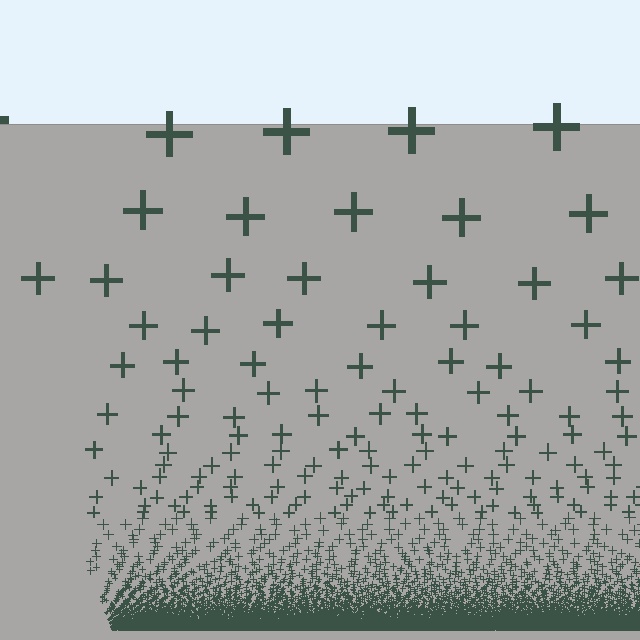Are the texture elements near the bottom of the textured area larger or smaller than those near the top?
Smaller. The gradient is inverted — elements near the bottom are smaller and denser.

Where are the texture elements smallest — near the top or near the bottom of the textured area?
Near the bottom.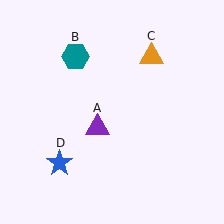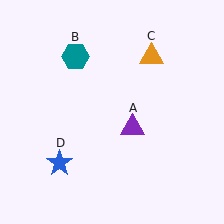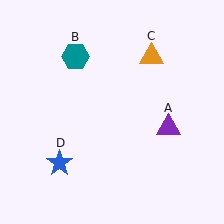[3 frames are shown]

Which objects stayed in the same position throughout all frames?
Teal hexagon (object B) and orange triangle (object C) and blue star (object D) remained stationary.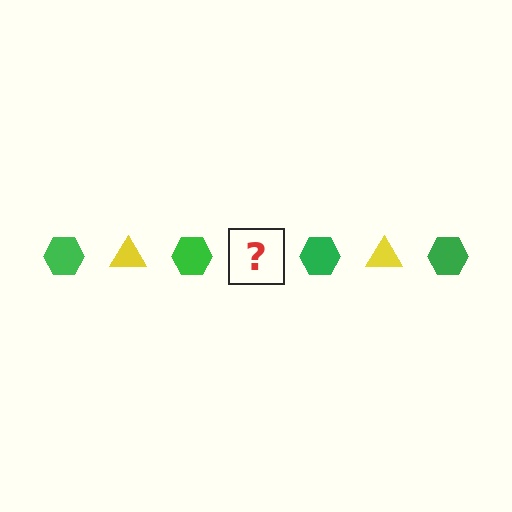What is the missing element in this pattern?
The missing element is a yellow triangle.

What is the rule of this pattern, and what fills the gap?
The rule is that the pattern alternates between green hexagon and yellow triangle. The gap should be filled with a yellow triangle.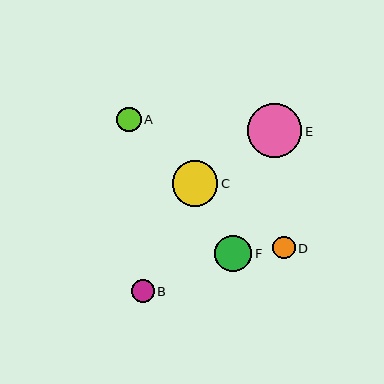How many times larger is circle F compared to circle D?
Circle F is approximately 1.6 times the size of circle D.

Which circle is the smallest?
Circle D is the smallest with a size of approximately 23 pixels.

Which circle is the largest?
Circle E is the largest with a size of approximately 54 pixels.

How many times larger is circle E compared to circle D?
Circle E is approximately 2.4 times the size of circle D.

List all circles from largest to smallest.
From largest to smallest: E, C, F, A, B, D.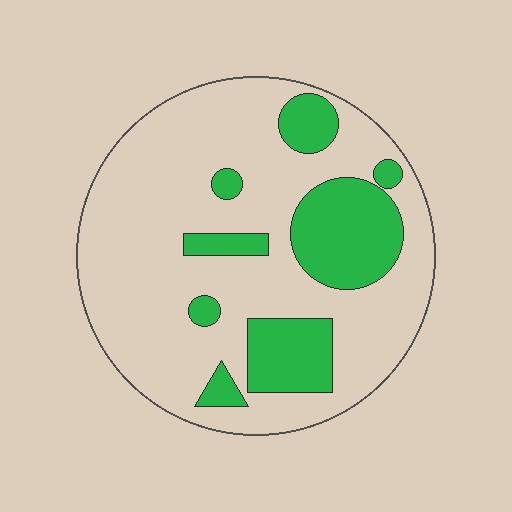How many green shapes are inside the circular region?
8.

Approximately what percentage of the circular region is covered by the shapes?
Approximately 25%.